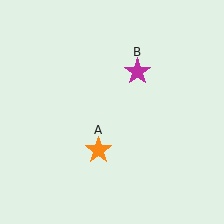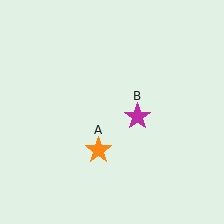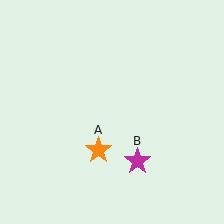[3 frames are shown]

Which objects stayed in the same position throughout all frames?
Orange star (object A) remained stationary.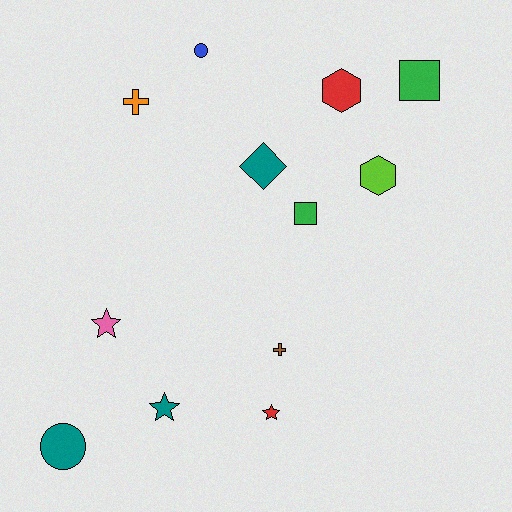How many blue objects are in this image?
There is 1 blue object.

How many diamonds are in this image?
There is 1 diamond.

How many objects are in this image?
There are 12 objects.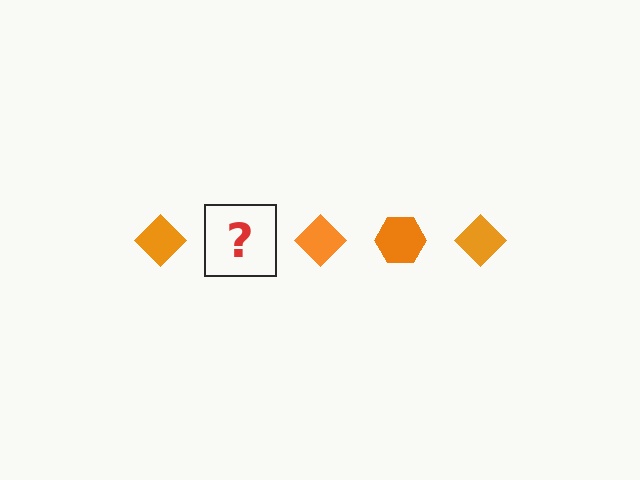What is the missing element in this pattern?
The missing element is an orange hexagon.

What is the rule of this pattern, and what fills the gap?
The rule is that the pattern cycles through diamond, hexagon shapes in orange. The gap should be filled with an orange hexagon.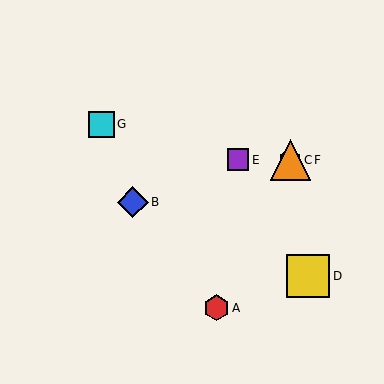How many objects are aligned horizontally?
3 objects (C, E, F) are aligned horizontally.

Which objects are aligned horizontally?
Objects C, E, F are aligned horizontally.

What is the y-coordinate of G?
Object G is at y≈124.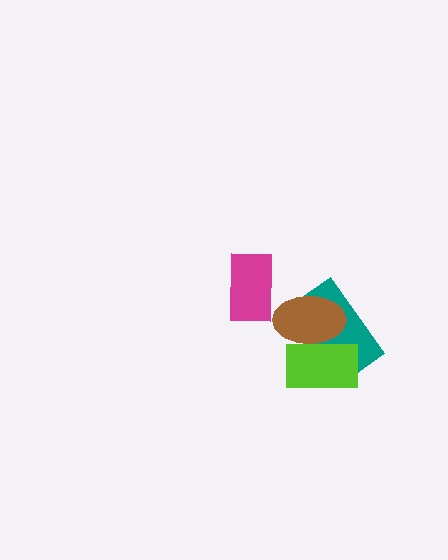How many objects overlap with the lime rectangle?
2 objects overlap with the lime rectangle.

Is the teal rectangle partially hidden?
Yes, it is partially covered by another shape.